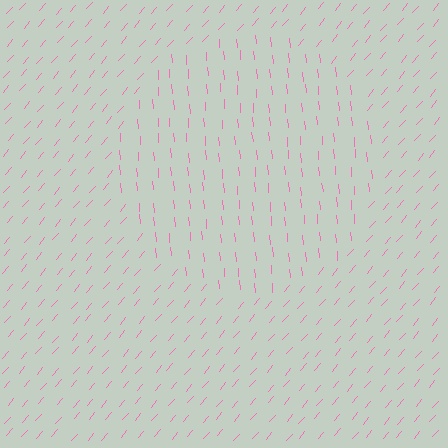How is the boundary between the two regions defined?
The boundary is defined purely by a change in line orientation (approximately 45 degrees difference). All lines are the same color and thickness.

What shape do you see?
I see a circle.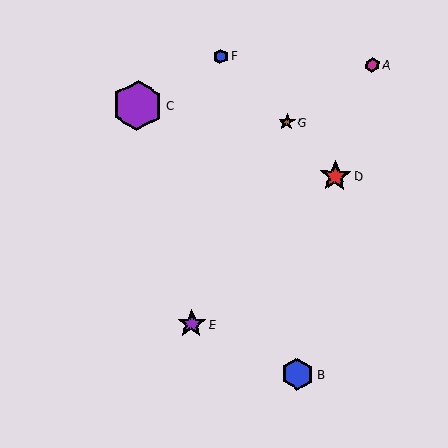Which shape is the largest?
The purple hexagon (labeled C) is the largest.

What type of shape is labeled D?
Shape D is a red star.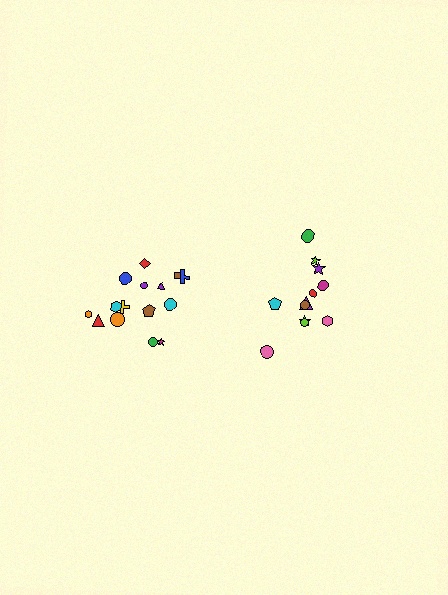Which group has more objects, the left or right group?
The left group.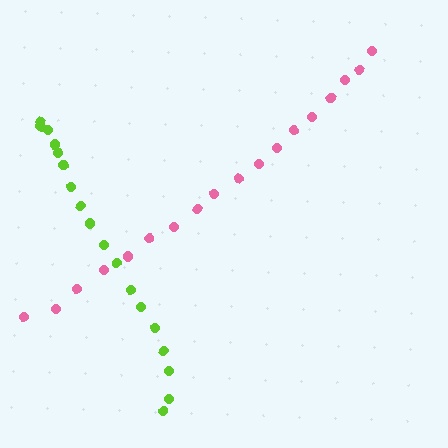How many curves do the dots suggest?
There are 2 distinct paths.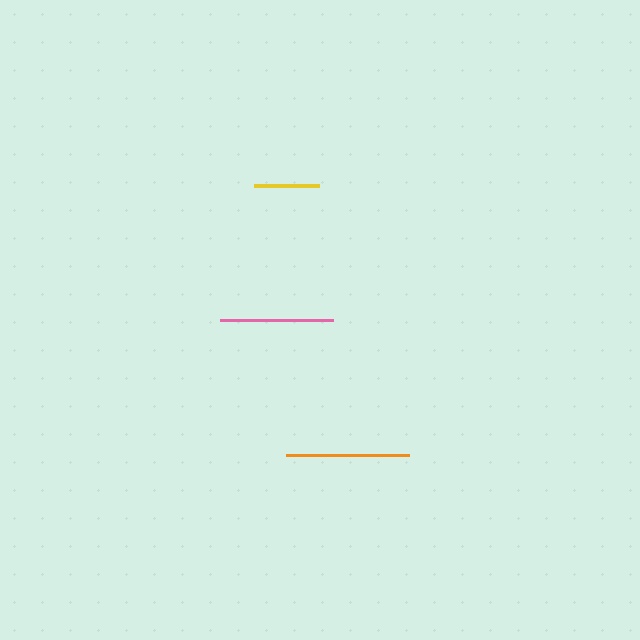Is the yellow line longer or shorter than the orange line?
The orange line is longer than the yellow line.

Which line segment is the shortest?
The yellow line is the shortest at approximately 65 pixels.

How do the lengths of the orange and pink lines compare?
The orange and pink lines are approximately the same length.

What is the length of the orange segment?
The orange segment is approximately 124 pixels long.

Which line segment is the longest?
The orange line is the longest at approximately 124 pixels.